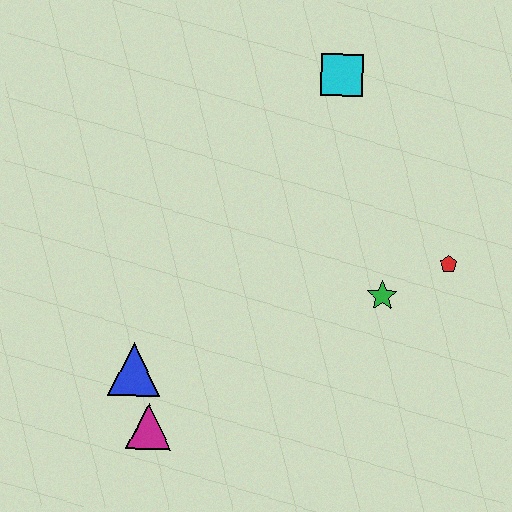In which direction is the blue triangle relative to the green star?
The blue triangle is to the left of the green star.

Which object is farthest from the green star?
The magenta triangle is farthest from the green star.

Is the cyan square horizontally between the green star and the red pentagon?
No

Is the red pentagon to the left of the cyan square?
No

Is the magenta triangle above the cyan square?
No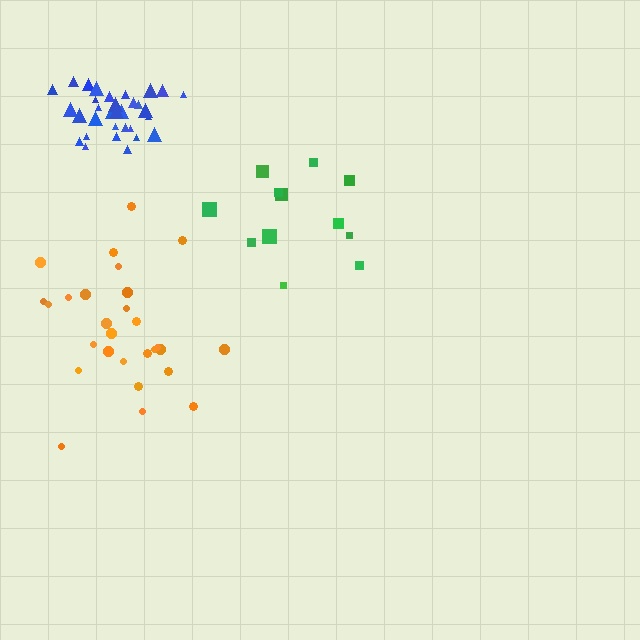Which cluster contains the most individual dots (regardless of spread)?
Blue (32).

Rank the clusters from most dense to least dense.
blue, orange, green.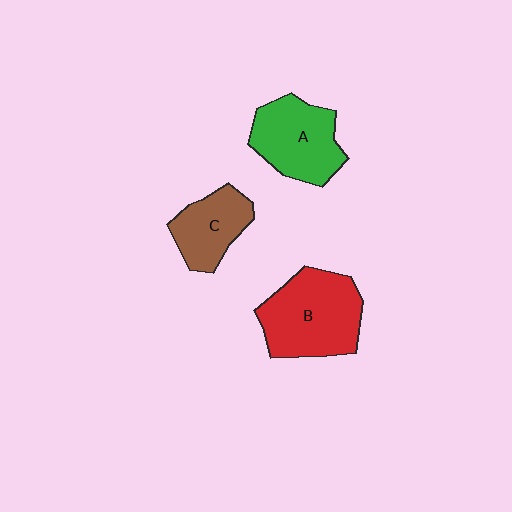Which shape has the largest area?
Shape B (red).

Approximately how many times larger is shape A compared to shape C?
Approximately 1.4 times.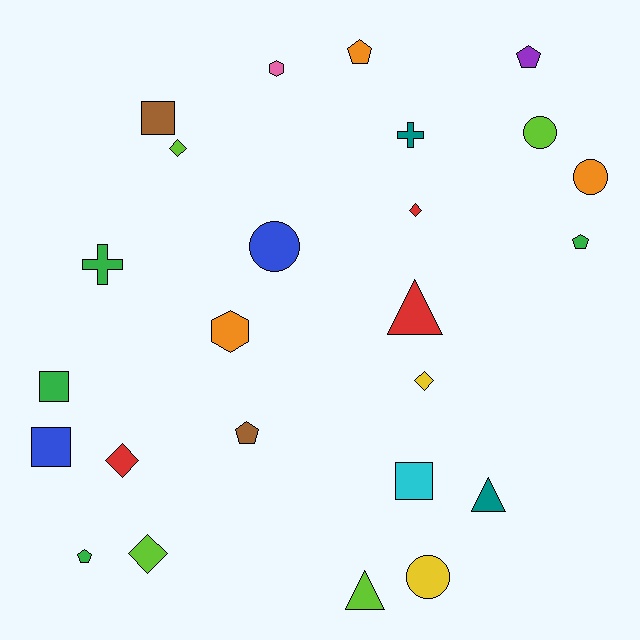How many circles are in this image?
There are 4 circles.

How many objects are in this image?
There are 25 objects.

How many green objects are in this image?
There are 4 green objects.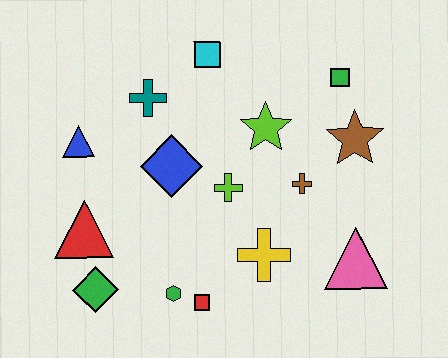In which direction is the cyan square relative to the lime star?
The cyan square is above the lime star.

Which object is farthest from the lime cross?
The green diamond is farthest from the lime cross.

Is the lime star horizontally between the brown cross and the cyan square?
Yes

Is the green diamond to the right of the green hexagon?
No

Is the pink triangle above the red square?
Yes